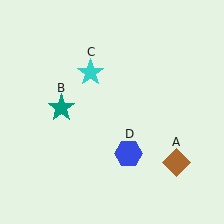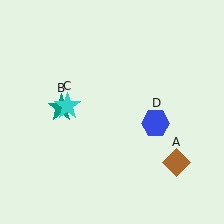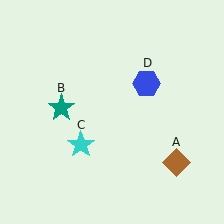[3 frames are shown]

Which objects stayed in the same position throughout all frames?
Brown diamond (object A) and teal star (object B) remained stationary.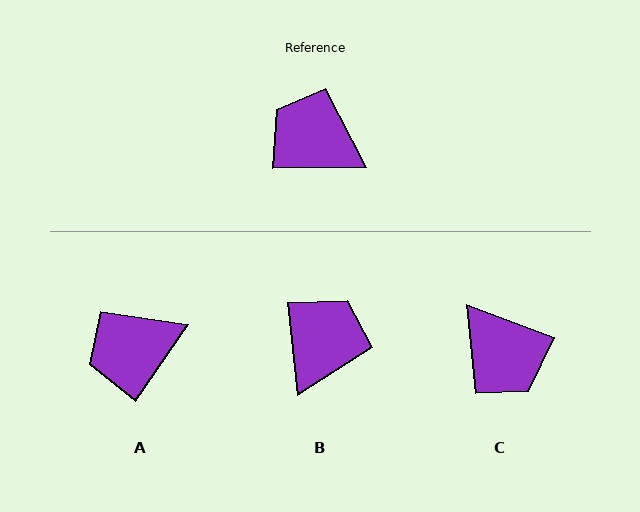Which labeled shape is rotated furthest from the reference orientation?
C, about 158 degrees away.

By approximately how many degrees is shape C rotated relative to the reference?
Approximately 158 degrees counter-clockwise.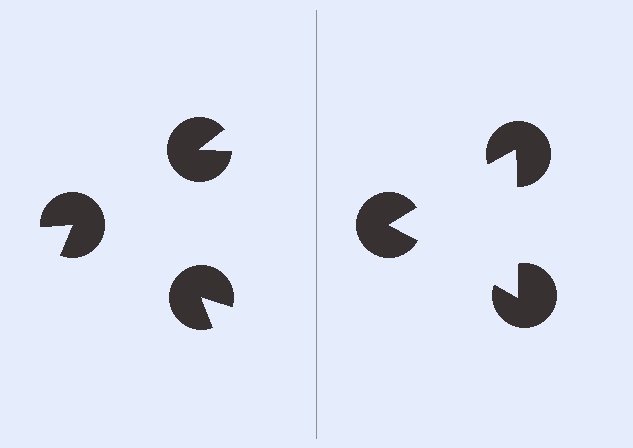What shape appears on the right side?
An illusory triangle.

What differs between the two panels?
The pac-man discs are positioned identically on both sides; only the wedge orientations differ. On the right they align to a triangle; on the left they are misaligned.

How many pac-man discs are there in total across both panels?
6 — 3 on each side.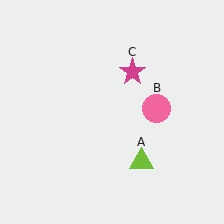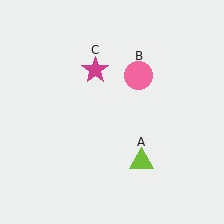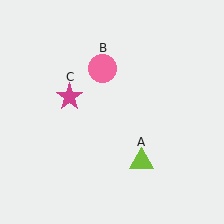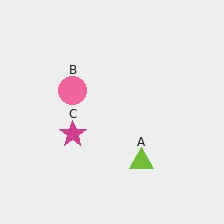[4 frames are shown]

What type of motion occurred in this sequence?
The pink circle (object B), magenta star (object C) rotated counterclockwise around the center of the scene.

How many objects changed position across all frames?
2 objects changed position: pink circle (object B), magenta star (object C).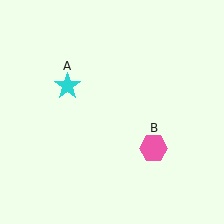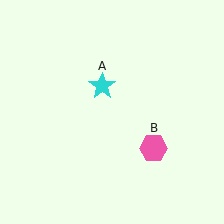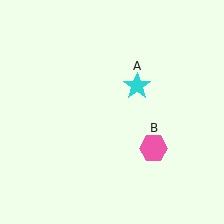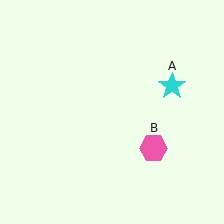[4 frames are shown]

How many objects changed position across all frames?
1 object changed position: cyan star (object A).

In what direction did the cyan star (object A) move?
The cyan star (object A) moved right.